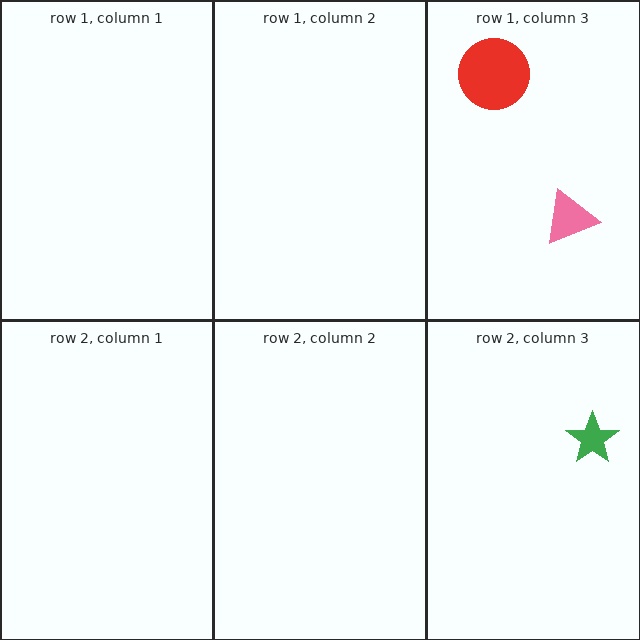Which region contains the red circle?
The row 1, column 3 region.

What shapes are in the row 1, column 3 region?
The pink triangle, the red circle.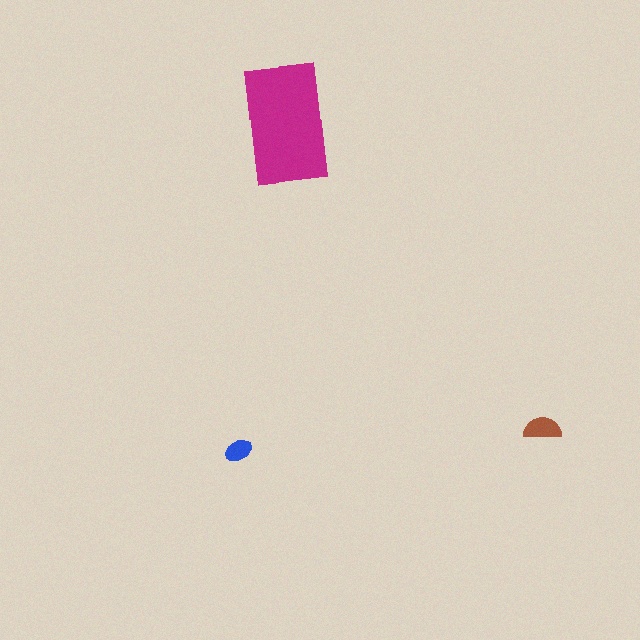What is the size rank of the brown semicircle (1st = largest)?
2nd.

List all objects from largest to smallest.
The magenta rectangle, the brown semicircle, the blue ellipse.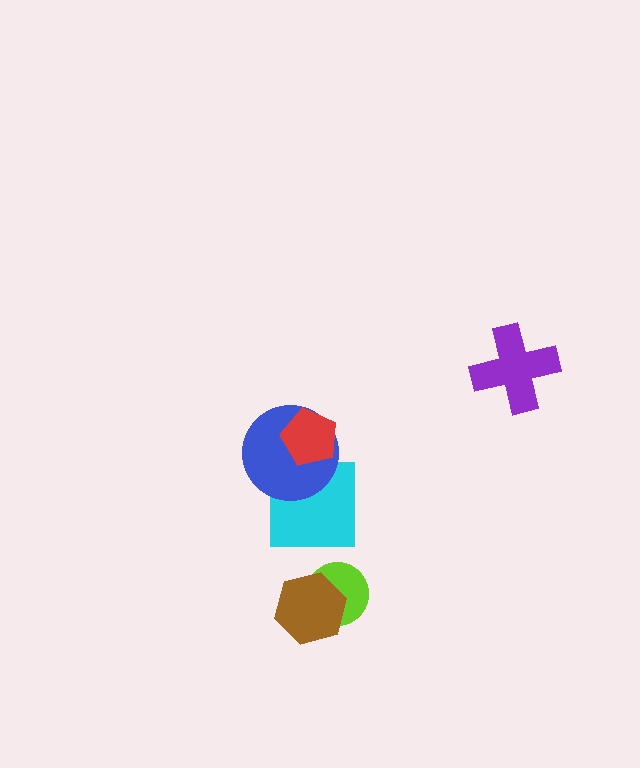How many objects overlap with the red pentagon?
1 object overlaps with the red pentagon.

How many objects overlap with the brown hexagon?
1 object overlaps with the brown hexagon.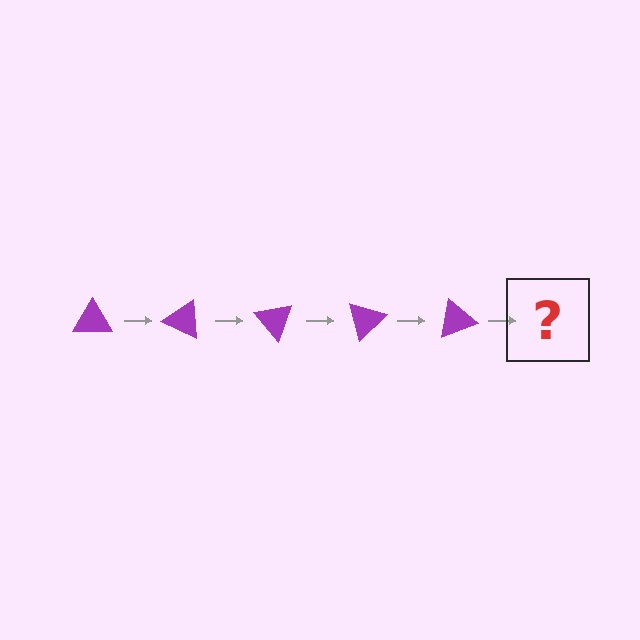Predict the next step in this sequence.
The next step is a purple triangle rotated 125 degrees.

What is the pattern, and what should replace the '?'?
The pattern is that the triangle rotates 25 degrees each step. The '?' should be a purple triangle rotated 125 degrees.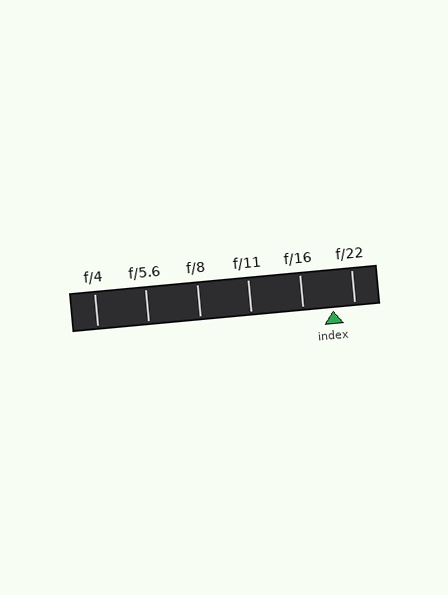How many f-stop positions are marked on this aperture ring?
There are 6 f-stop positions marked.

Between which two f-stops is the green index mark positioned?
The index mark is between f/16 and f/22.